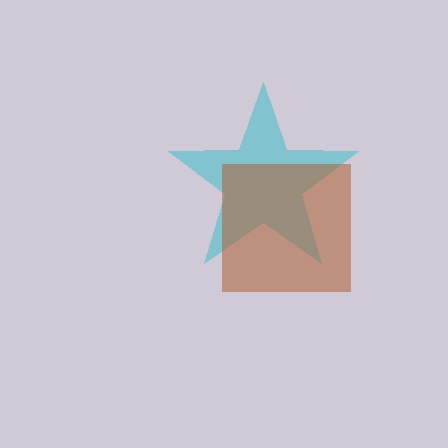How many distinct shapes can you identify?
There are 2 distinct shapes: a cyan star, a brown square.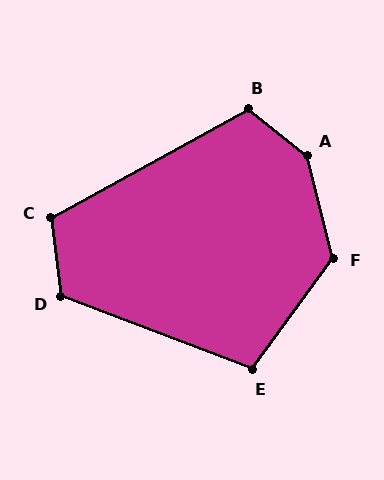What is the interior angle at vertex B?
Approximately 113 degrees (obtuse).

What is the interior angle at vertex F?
Approximately 129 degrees (obtuse).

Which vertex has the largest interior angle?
A, at approximately 143 degrees.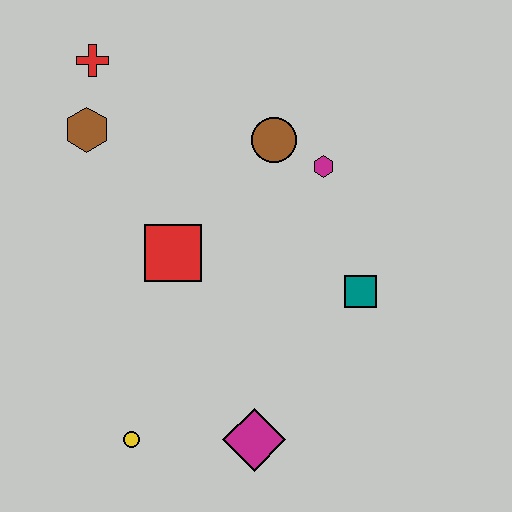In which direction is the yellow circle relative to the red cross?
The yellow circle is below the red cross.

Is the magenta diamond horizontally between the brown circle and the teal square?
No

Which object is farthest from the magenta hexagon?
The yellow circle is farthest from the magenta hexagon.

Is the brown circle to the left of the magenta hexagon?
Yes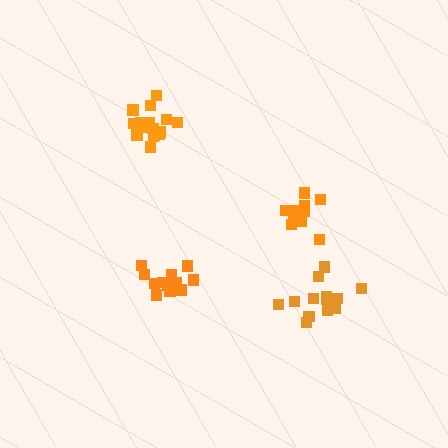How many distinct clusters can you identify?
There are 4 distinct clusters.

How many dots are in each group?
Group 1: 12 dots, Group 2: 18 dots, Group 3: 14 dots, Group 4: 14 dots (58 total).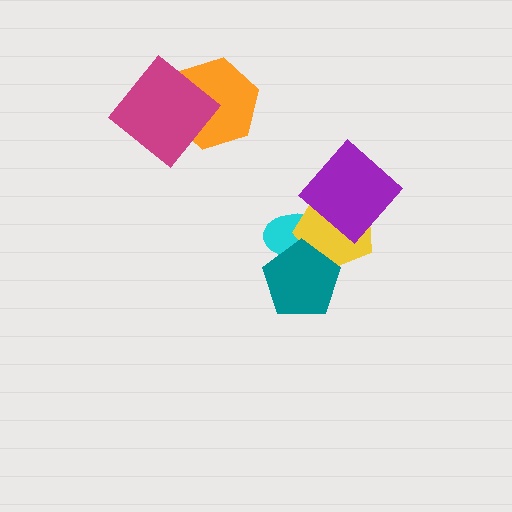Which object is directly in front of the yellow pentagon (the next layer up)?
The teal pentagon is directly in front of the yellow pentagon.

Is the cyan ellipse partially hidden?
Yes, it is partially covered by another shape.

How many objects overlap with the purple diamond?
1 object overlaps with the purple diamond.